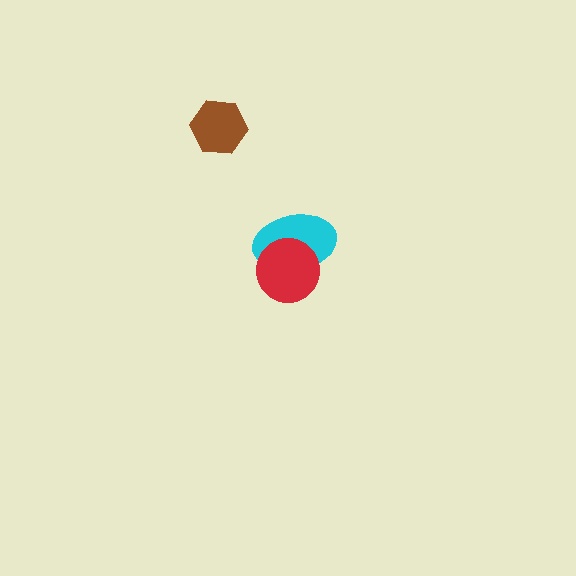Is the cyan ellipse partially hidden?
Yes, it is partially covered by another shape.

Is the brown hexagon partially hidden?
No, no other shape covers it.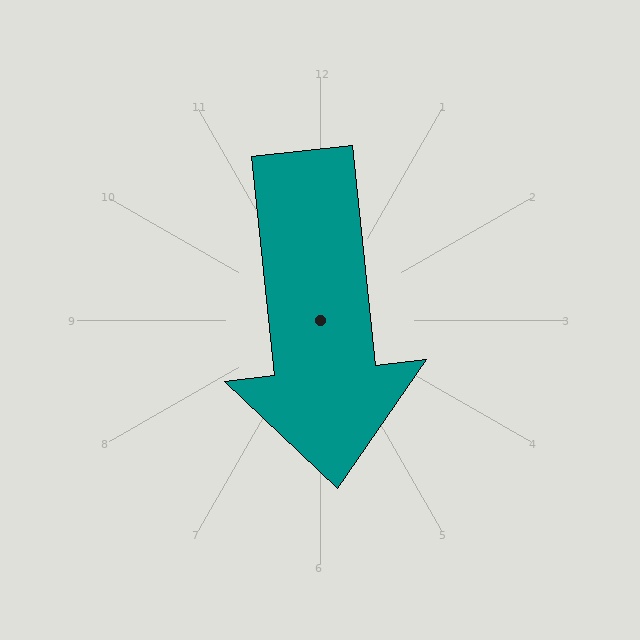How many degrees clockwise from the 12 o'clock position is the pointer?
Approximately 174 degrees.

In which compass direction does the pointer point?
South.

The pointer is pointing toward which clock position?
Roughly 6 o'clock.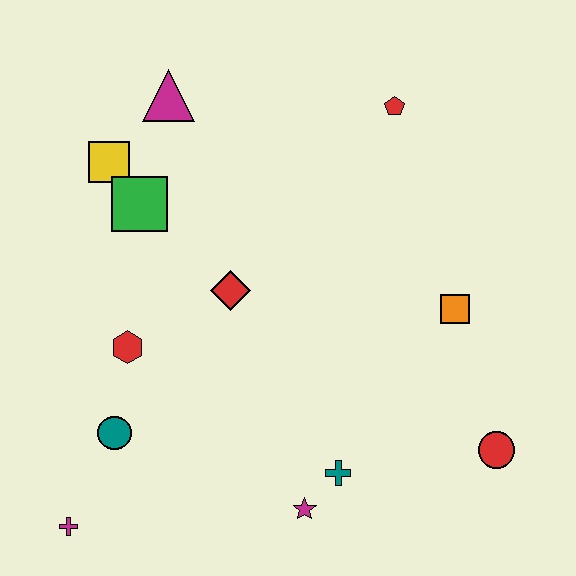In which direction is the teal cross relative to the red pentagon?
The teal cross is below the red pentagon.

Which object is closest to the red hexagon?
The teal circle is closest to the red hexagon.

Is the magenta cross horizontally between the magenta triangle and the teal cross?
No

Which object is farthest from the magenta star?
The magenta triangle is farthest from the magenta star.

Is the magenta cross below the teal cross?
Yes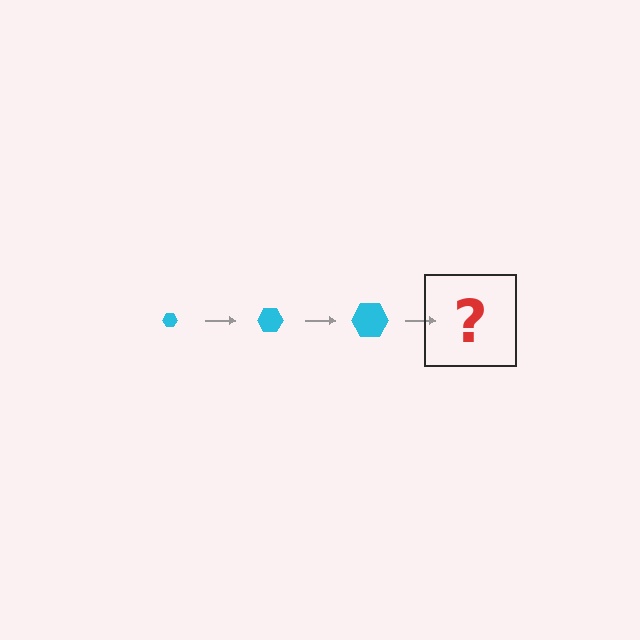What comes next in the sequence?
The next element should be a cyan hexagon, larger than the previous one.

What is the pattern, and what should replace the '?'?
The pattern is that the hexagon gets progressively larger each step. The '?' should be a cyan hexagon, larger than the previous one.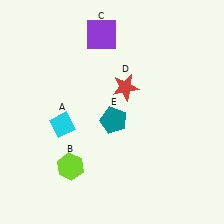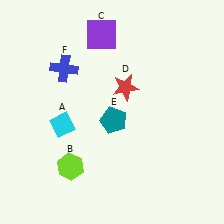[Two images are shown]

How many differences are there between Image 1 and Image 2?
There is 1 difference between the two images.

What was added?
A blue cross (F) was added in Image 2.